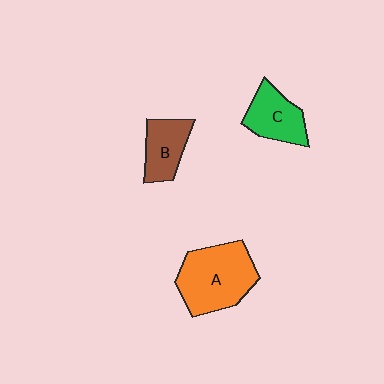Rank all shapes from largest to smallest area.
From largest to smallest: A (orange), C (green), B (brown).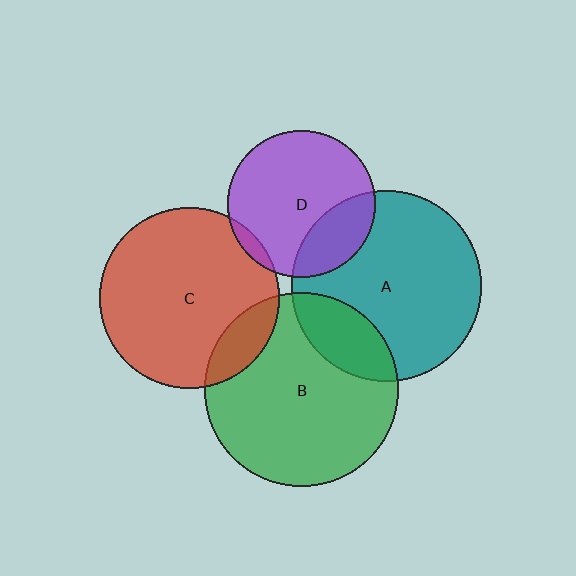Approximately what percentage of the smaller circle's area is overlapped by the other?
Approximately 20%.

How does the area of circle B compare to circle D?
Approximately 1.7 times.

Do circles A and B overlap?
Yes.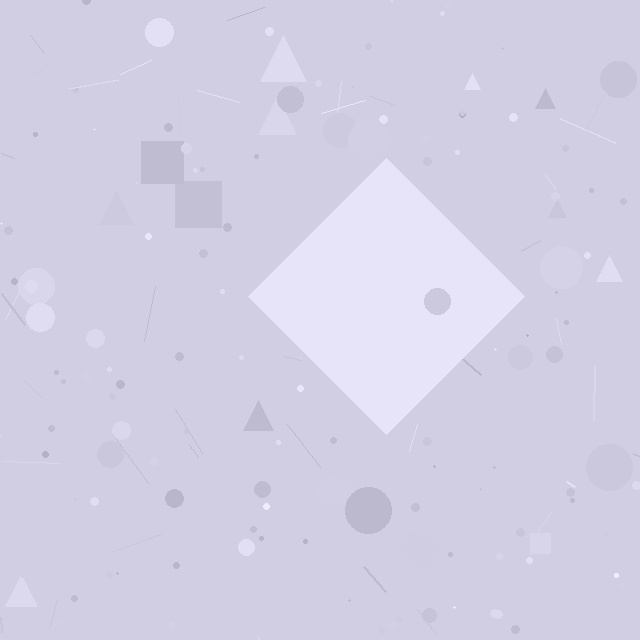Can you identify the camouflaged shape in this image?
The camouflaged shape is a diamond.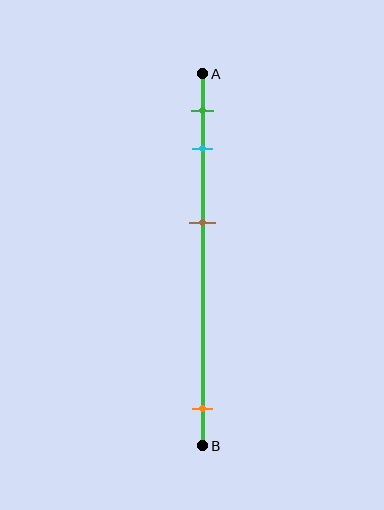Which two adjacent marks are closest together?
The green and cyan marks are the closest adjacent pair.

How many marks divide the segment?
There are 4 marks dividing the segment.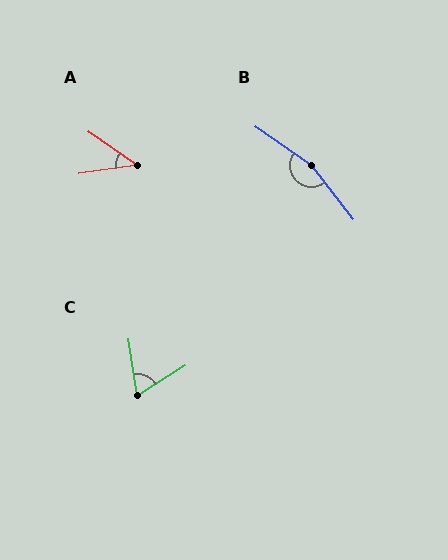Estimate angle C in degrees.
Approximately 66 degrees.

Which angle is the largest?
B, at approximately 163 degrees.